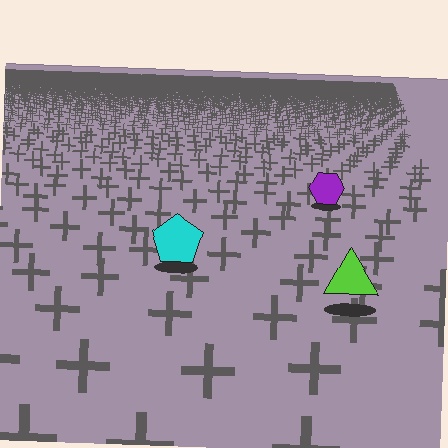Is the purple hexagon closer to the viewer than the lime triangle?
No. The lime triangle is closer — you can tell from the texture gradient: the ground texture is coarser near it.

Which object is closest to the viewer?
The lime triangle is closest. The texture marks near it are larger and more spread out.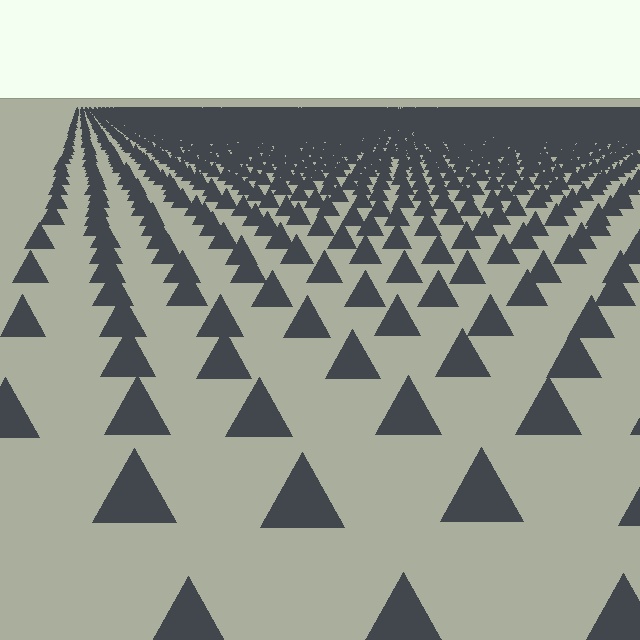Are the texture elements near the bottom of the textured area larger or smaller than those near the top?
Larger. Near the bottom, elements are closer to the viewer and appear at a bigger on-screen size.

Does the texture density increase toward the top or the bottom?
Density increases toward the top.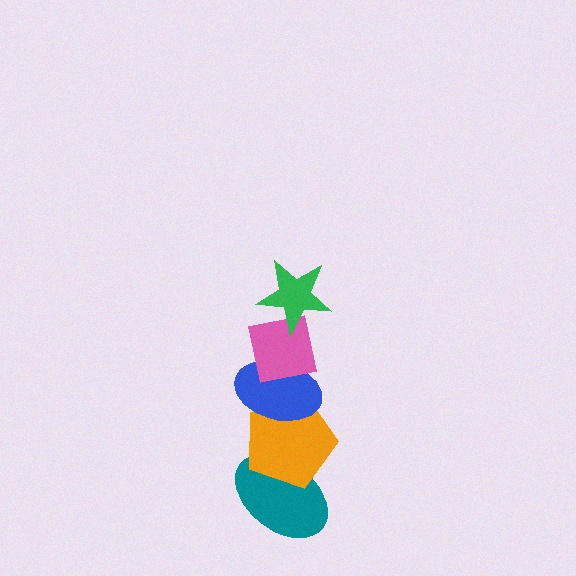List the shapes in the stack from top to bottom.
From top to bottom: the green star, the pink square, the blue ellipse, the orange pentagon, the teal ellipse.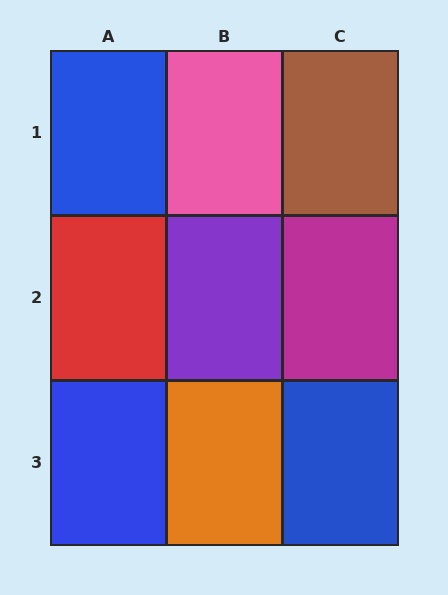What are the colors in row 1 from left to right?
Blue, pink, brown.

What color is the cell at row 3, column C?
Blue.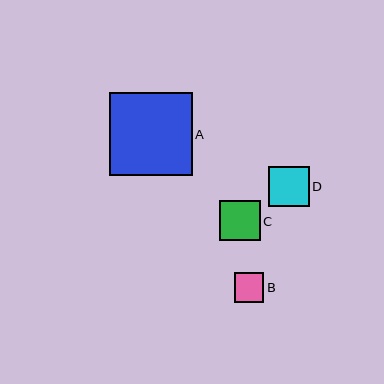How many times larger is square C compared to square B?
Square C is approximately 1.4 times the size of square B.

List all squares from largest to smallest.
From largest to smallest: A, D, C, B.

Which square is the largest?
Square A is the largest with a size of approximately 83 pixels.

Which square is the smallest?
Square B is the smallest with a size of approximately 29 pixels.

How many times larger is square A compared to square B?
Square A is approximately 2.8 times the size of square B.